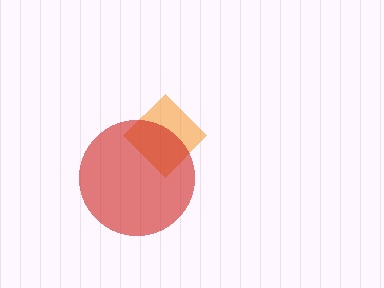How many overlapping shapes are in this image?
There are 2 overlapping shapes in the image.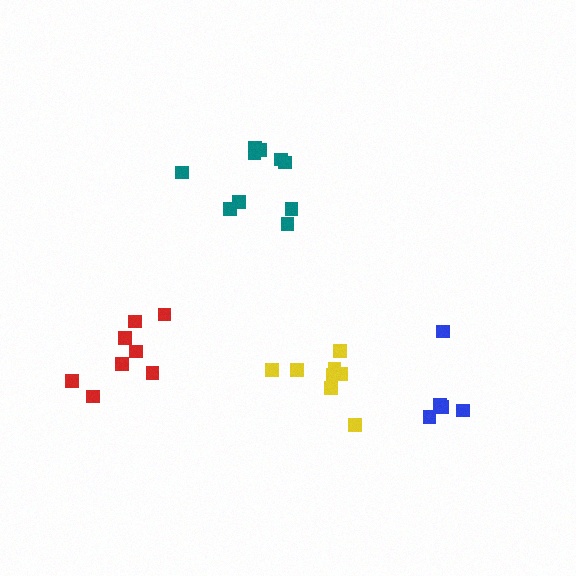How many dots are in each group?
Group 1: 8 dots, Group 2: 10 dots, Group 3: 8 dots, Group 4: 5 dots (31 total).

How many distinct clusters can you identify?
There are 4 distinct clusters.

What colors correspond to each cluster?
The clusters are colored: red, teal, yellow, blue.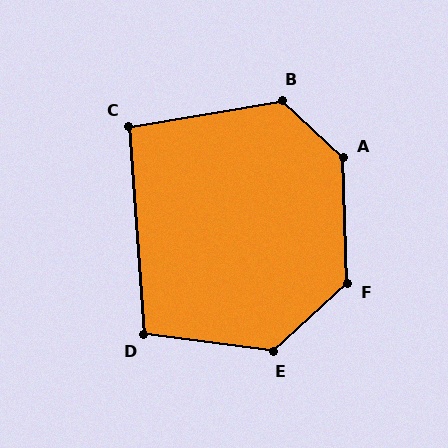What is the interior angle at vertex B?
Approximately 127 degrees (obtuse).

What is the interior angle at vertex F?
Approximately 131 degrees (obtuse).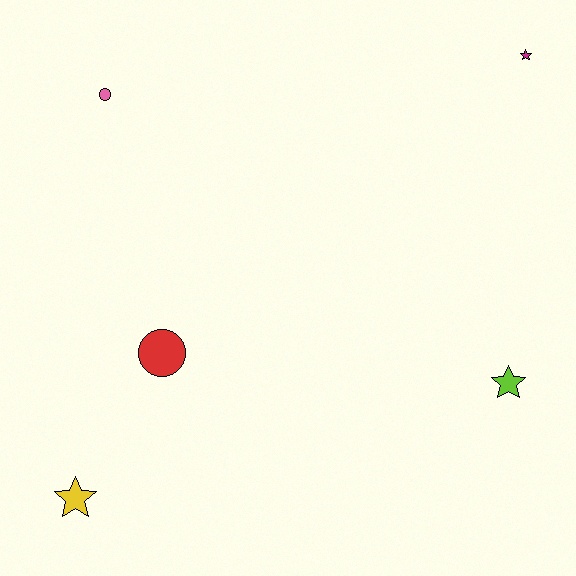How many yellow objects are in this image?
There is 1 yellow object.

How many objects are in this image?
There are 5 objects.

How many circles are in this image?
There are 2 circles.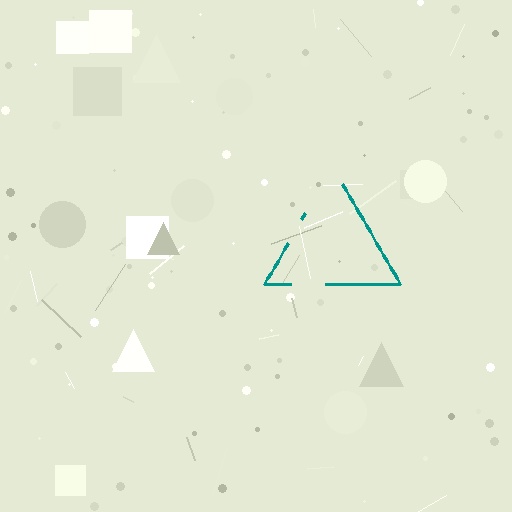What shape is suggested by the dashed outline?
The dashed outline suggests a triangle.